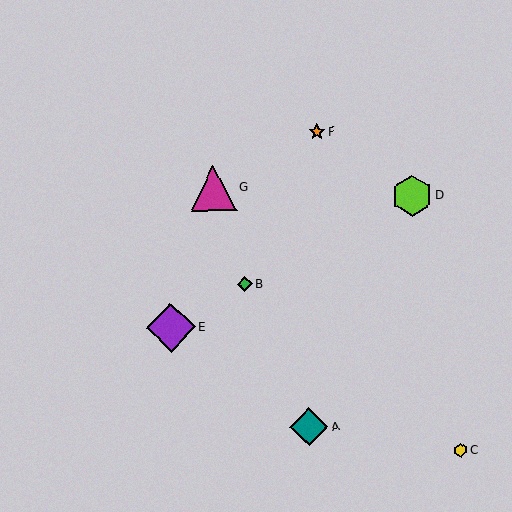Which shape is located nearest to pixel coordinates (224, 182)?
The magenta triangle (labeled G) at (213, 188) is nearest to that location.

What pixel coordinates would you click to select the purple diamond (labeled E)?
Click at (171, 327) to select the purple diamond E.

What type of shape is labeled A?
Shape A is a teal diamond.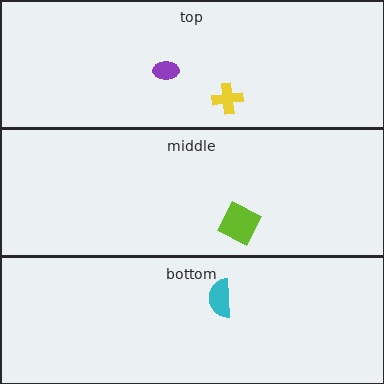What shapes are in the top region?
The purple ellipse, the yellow cross.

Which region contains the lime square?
The middle region.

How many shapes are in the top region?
2.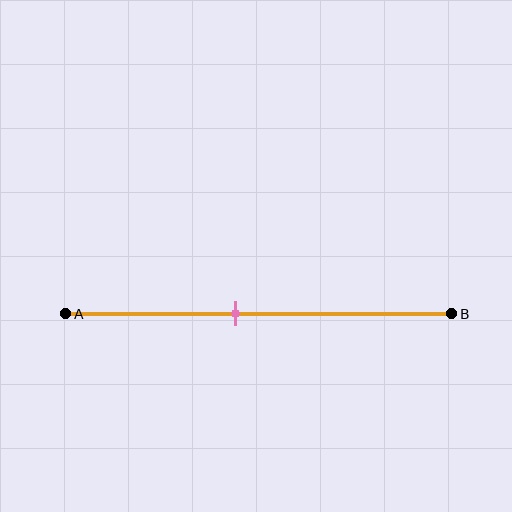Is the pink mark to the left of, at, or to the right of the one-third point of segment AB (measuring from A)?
The pink mark is to the right of the one-third point of segment AB.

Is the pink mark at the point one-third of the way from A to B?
No, the mark is at about 45% from A, not at the 33% one-third point.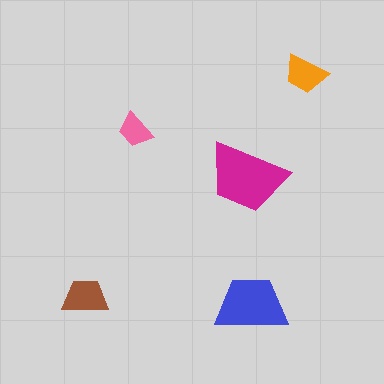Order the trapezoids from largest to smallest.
the magenta one, the blue one, the brown one, the orange one, the pink one.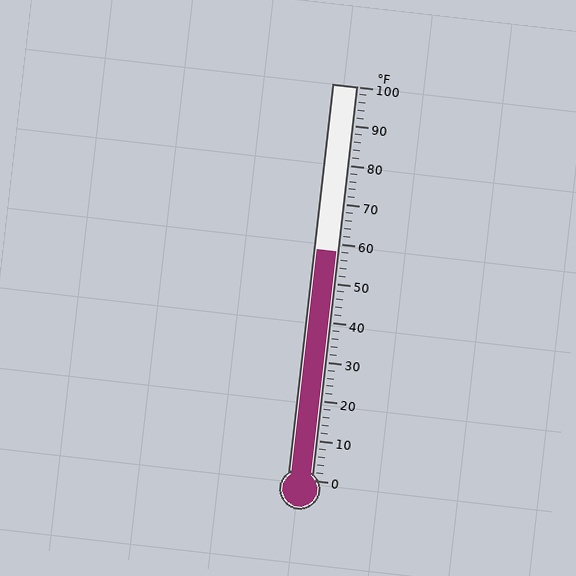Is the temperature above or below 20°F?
The temperature is above 20°F.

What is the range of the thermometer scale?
The thermometer scale ranges from 0°F to 100°F.